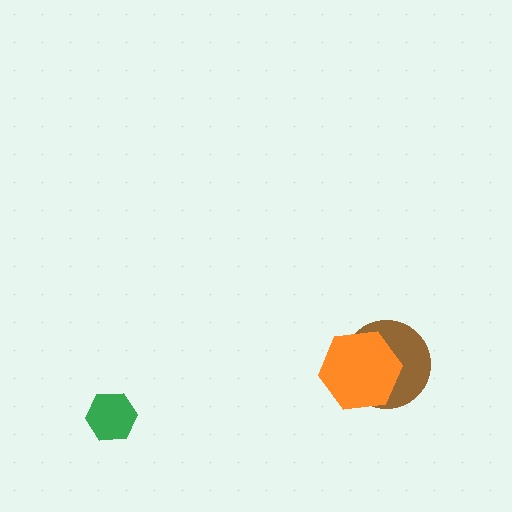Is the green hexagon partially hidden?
No, no other shape covers it.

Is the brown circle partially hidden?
Yes, it is partially covered by another shape.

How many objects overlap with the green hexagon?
0 objects overlap with the green hexagon.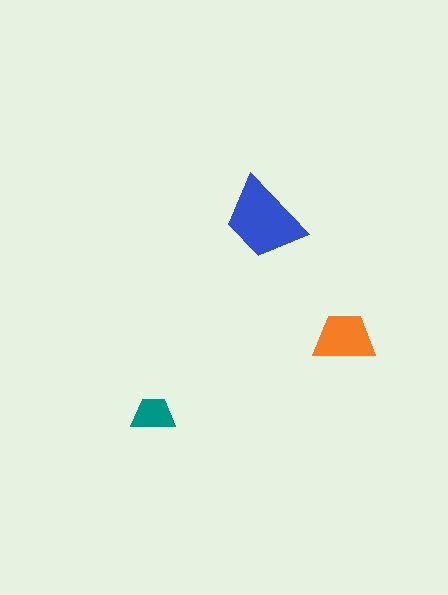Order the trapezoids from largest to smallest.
the blue one, the orange one, the teal one.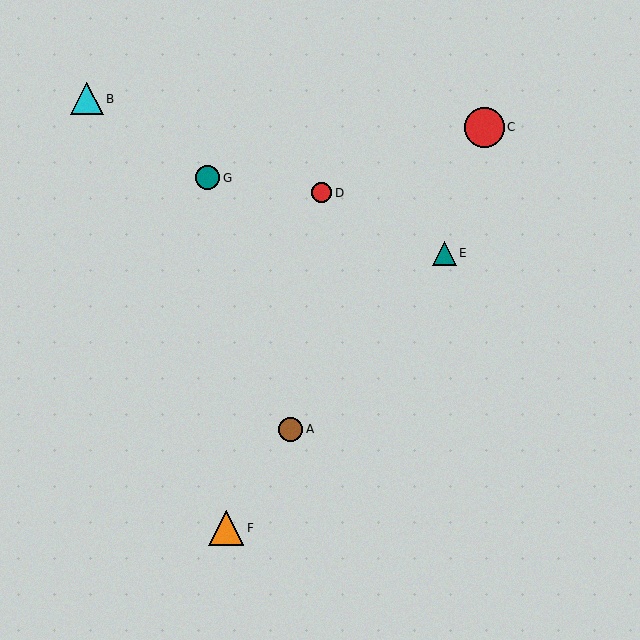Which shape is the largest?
The red circle (labeled C) is the largest.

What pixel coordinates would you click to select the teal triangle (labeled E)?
Click at (444, 253) to select the teal triangle E.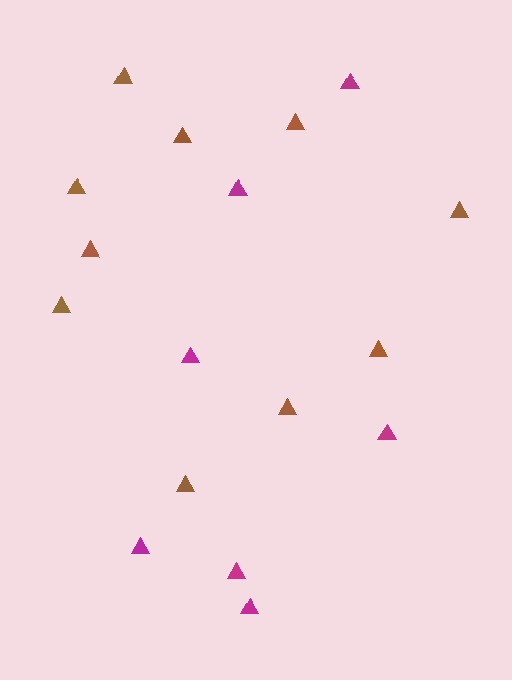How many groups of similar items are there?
There are 2 groups: one group of brown triangles (10) and one group of magenta triangles (7).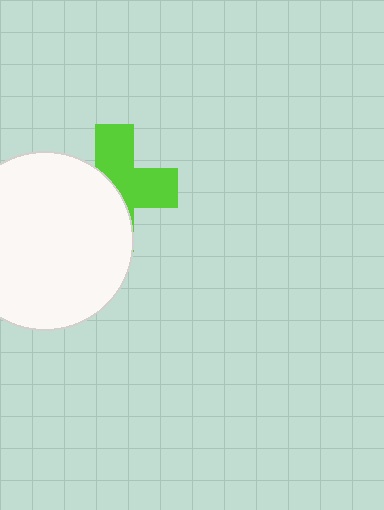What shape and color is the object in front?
The object in front is a white circle.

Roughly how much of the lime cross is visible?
About half of it is visible (roughly 50%).